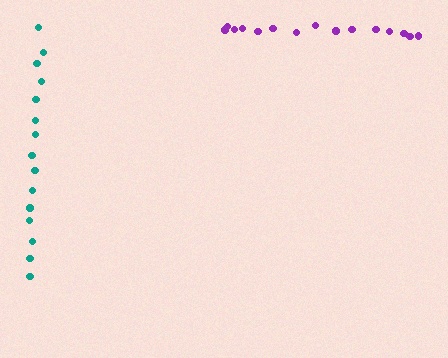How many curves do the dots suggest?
There are 2 distinct paths.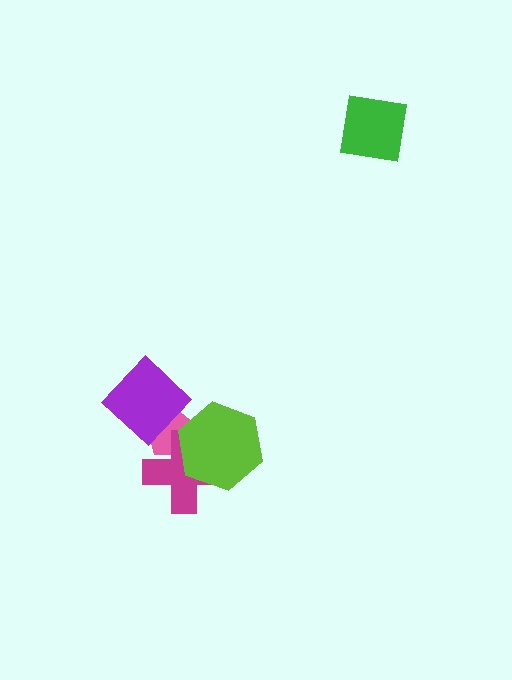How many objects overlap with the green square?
0 objects overlap with the green square.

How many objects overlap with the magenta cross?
2 objects overlap with the magenta cross.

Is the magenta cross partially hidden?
Yes, it is partially covered by another shape.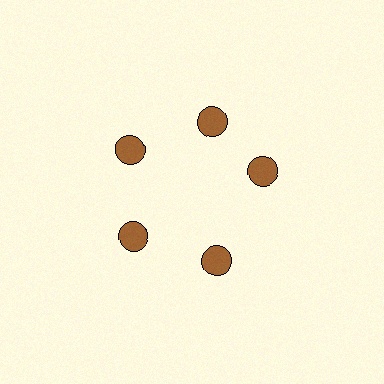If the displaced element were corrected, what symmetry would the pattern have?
It would have 5-fold rotational symmetry — the pattern would map onto itself every 72 degrees.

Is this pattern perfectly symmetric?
No. The 5 brown circles are arranged in a ring, but one element near the 3 o'clock position is rotated out of alignment along the ring, breaking the 5-fold rotational symmetry.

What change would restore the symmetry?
The symmetry would be restored by rotating it back into even spacing with its neighbors so that all 5 circles sit at equal angles and equal distance from the center.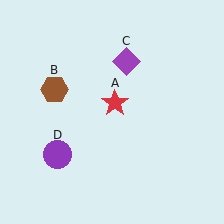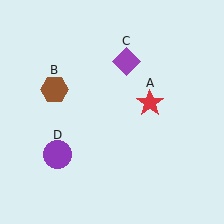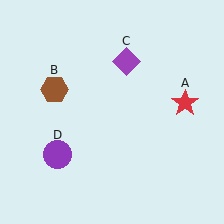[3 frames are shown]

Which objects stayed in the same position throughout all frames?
Brown hexagon (object B) and purple diamond (object C) and purple circle (object D) remained stationary.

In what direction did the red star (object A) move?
The red star (object A) moved right.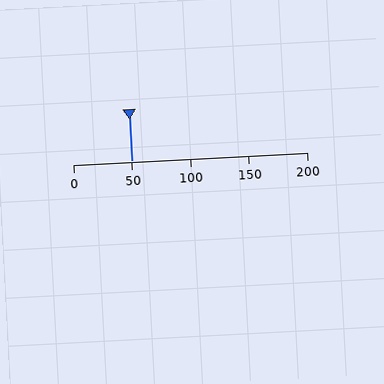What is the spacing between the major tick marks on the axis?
The major ticks are spaced 50 apart.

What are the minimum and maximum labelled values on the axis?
The axis runs from 0 to 200.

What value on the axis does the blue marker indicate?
The marker indicates approximately 50.